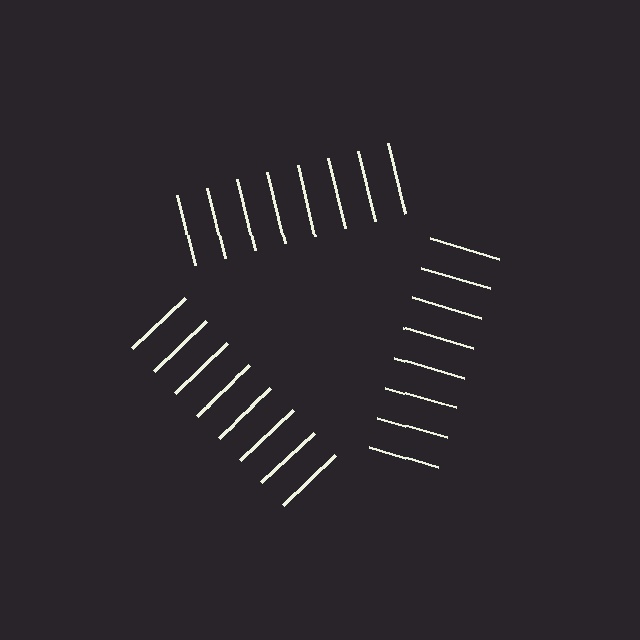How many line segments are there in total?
24 — 8 along each of the 3 edges.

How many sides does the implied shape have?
3 sides — the line-ends trace a triangle.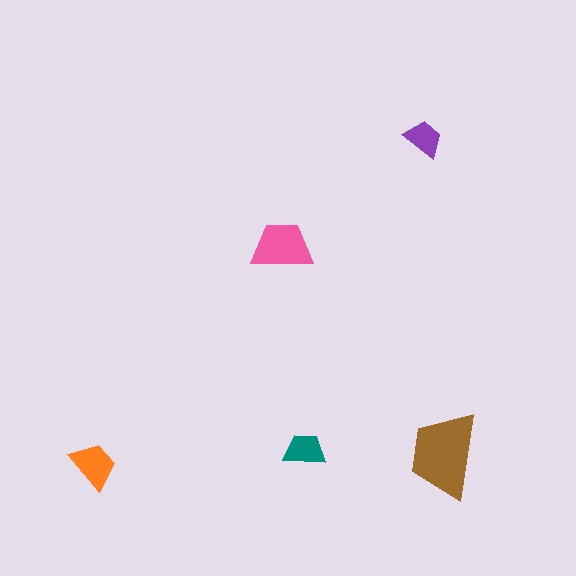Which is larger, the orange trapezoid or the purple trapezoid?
The orange one.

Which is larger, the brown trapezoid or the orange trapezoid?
The brown one.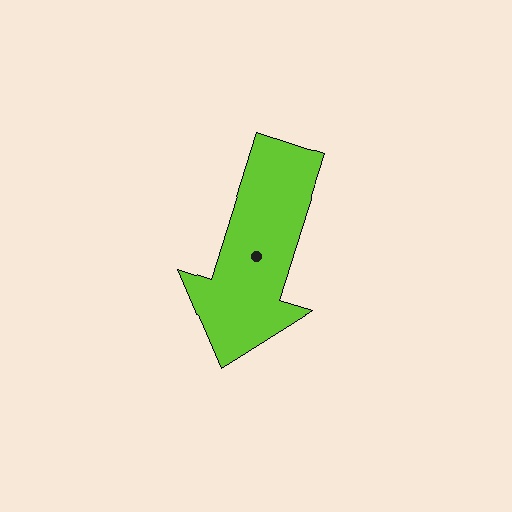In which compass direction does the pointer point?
South.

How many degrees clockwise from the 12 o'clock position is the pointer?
Approximately 197 degrees.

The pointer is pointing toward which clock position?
Roughly 7 o'clock.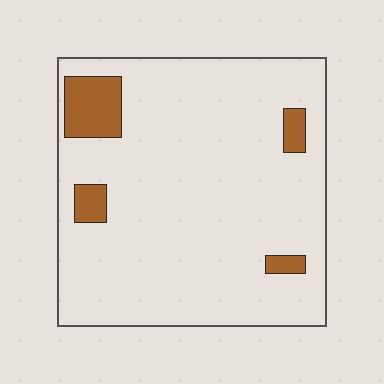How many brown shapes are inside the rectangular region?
4.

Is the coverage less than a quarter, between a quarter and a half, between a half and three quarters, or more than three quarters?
Less than a quarter.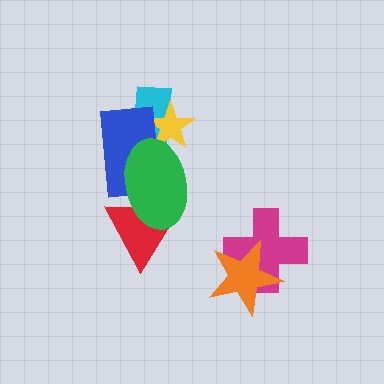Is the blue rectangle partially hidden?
Yes, it is partially covered by another shape.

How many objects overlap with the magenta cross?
1 object overlaps with the magenta cross.